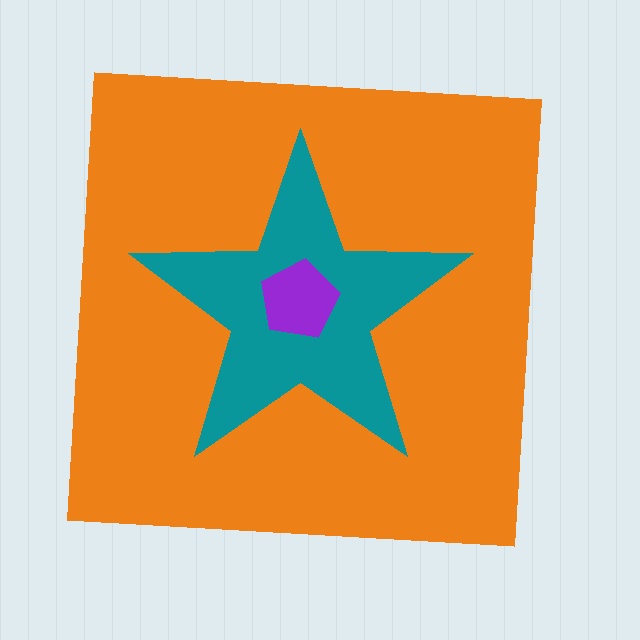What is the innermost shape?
The purple pentagon.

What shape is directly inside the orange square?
The teal star.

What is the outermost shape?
The orange square.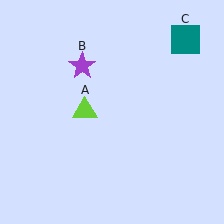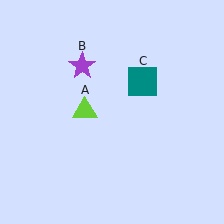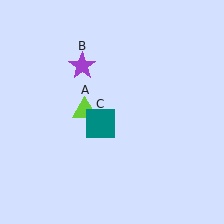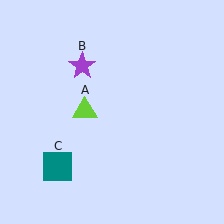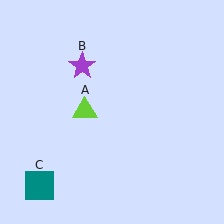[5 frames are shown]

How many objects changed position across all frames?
1 object changed position: teal square (object C).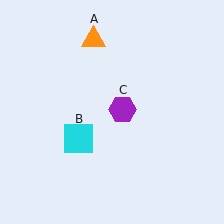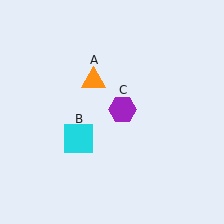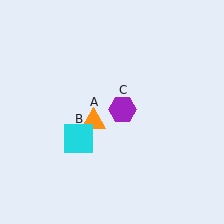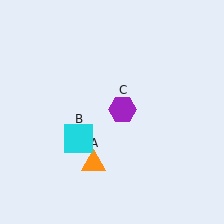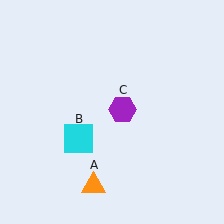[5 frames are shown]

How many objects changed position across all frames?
1 object changed position: orange triangle (object A).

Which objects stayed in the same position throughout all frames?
Cyan square (object B) and purple hexagon (object C) remained stationary.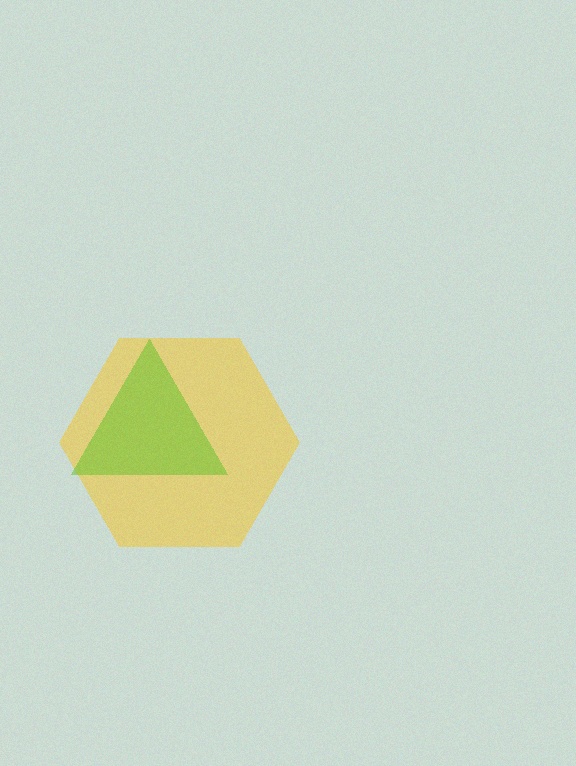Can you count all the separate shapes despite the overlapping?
Yes, there are 2 separate shapes.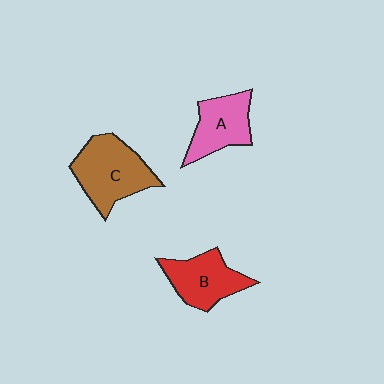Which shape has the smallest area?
Shape A (pink).